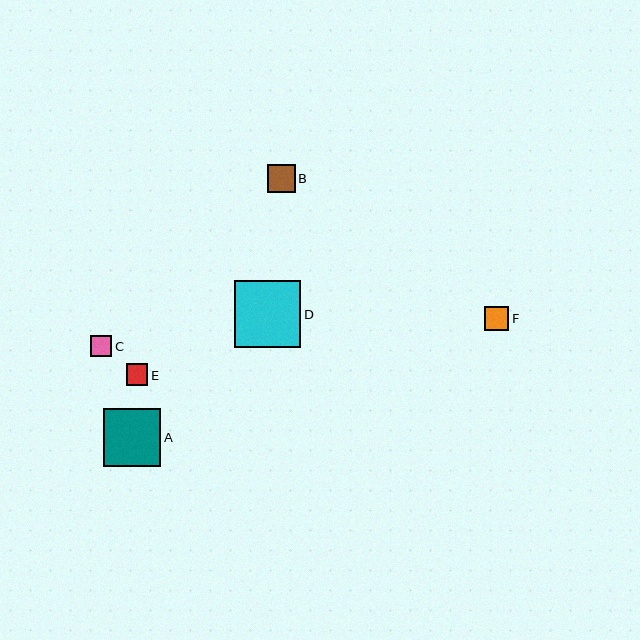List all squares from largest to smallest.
From largest to smallest: D, A, B, F, E, C.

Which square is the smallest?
Square C is the smallest with a size of approximately 21 pixels.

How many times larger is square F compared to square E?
Square F is approximately 1.1 times the size of square E.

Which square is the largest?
Square D is the largest with a size of approximately 67 pixels.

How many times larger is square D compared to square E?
Square D is approximately 3.1 times the size of square E.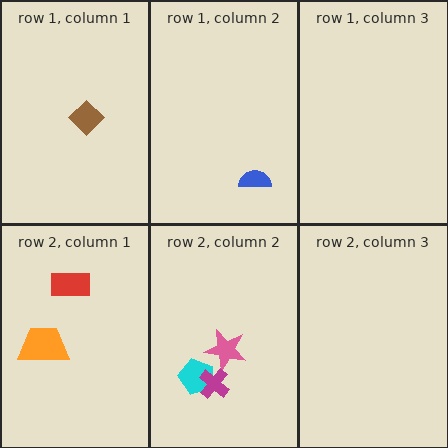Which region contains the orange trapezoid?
The row 2, column 1 region.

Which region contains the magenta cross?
The row 2, column 2 region.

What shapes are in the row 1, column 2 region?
The blue semicircle.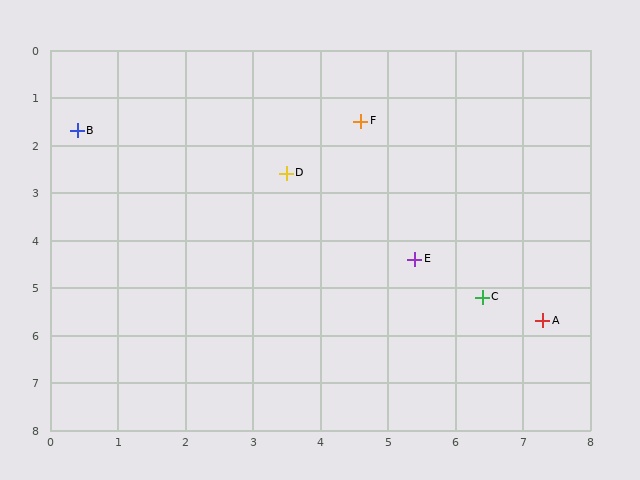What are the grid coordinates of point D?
Point D is at approximately (3.5, 2.6).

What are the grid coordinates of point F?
Point F is at approximately (4.6, 1.5).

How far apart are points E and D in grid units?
Points E and D are about 2.6 grid units apart.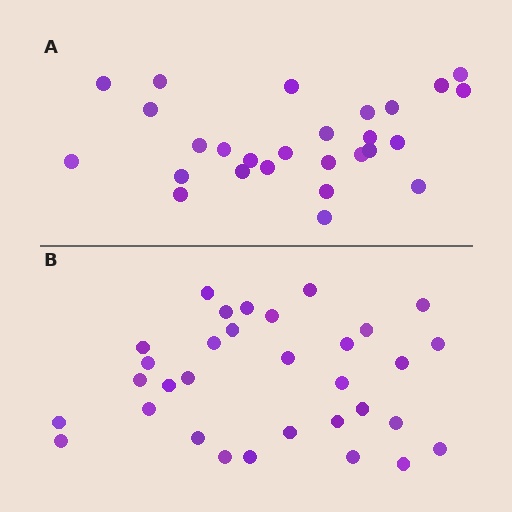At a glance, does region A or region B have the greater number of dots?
Region B (the bottom region) has more dots.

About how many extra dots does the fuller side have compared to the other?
Region B has about 5 more dots than region A.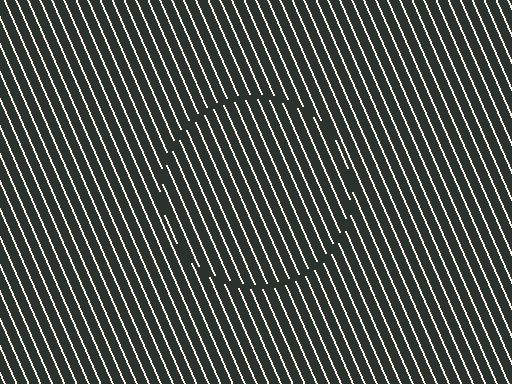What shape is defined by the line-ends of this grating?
An illusory circle. The interior of the shape contains the same grating, shifted by half a period — the contour is defined by the phase discontinuity where line-ends from the inner and outer gratings abut.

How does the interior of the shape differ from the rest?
The interior of the shape contains the same grating, shifted by half a period — the contour is defined by the phase discontinuity where line-ends from the inner and outer gratings abut.